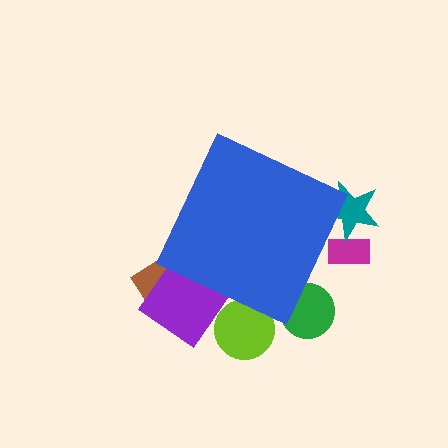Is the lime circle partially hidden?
Yes, the lime circle is partially hidden behind the blue diamond.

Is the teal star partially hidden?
Yes, the teal star is partially hidden behind the blue diamond.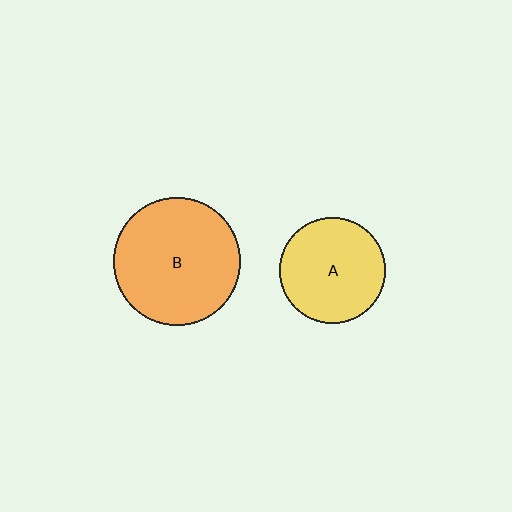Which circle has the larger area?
Circle B (orange).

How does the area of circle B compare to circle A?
Approximately 1.4 times.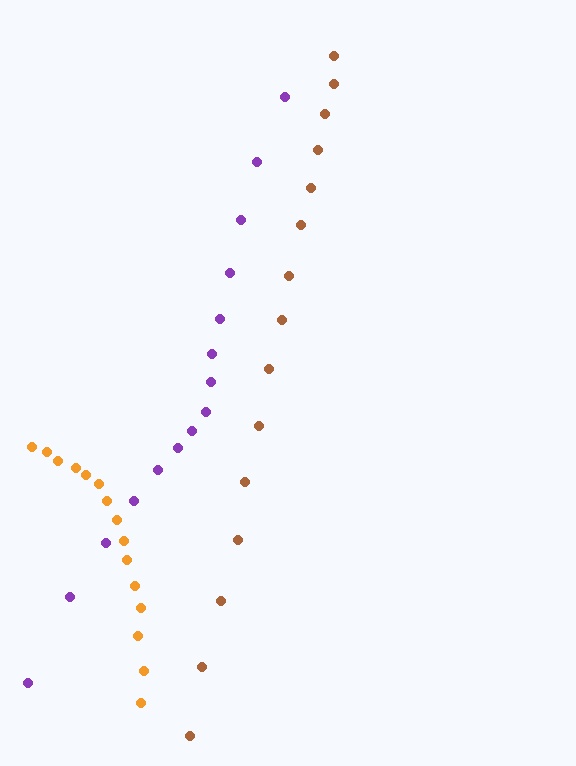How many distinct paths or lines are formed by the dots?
There are 3 distinct paths.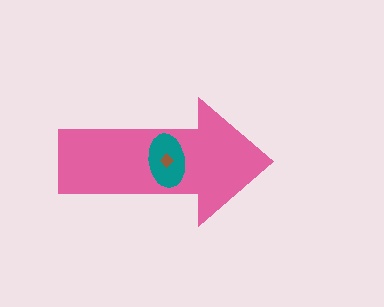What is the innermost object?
The brown diamond.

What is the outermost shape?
The pink arrow.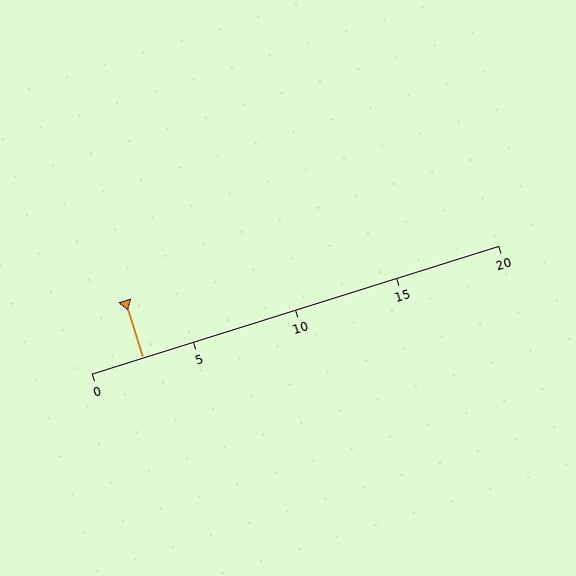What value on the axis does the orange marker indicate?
The marker indicates approximately 2.5.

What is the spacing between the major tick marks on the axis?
The major ticks are spaced 5 apart.